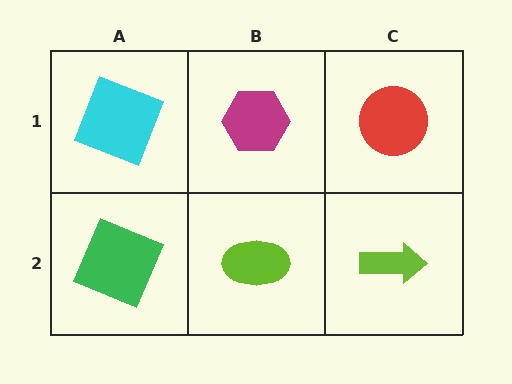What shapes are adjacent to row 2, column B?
A magenta hexagon (row 1, column B), a green square (row 2, column A), a lime arrow (row 2, column C).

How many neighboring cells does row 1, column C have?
2.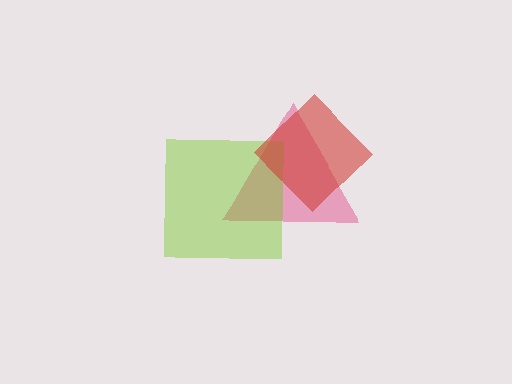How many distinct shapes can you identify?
There are 3 distinct shapes: a pink triangle, a lime square, a red diamond.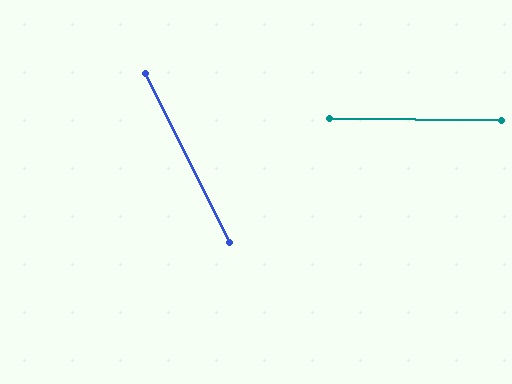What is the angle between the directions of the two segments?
Approximately 63 degrees.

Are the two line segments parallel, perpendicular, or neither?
Neither parallel nor perpendicular — they differ by about 63°.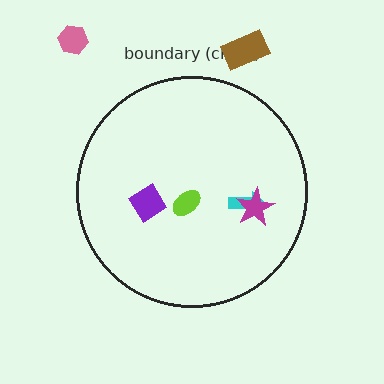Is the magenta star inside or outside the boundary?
Inside.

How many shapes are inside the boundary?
4 inside, 2 outside.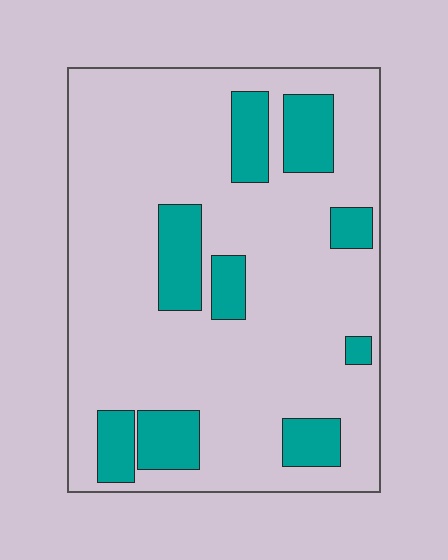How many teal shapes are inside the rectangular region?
9.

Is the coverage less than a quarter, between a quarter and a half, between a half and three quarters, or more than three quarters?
Less than a quarter.